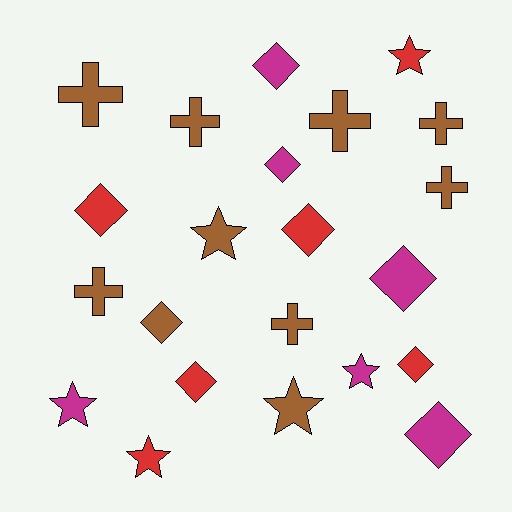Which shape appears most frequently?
Diamond, with 9 objects.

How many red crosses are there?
There are no red crosses.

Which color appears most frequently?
Brown, with 10 objects.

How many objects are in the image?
There are 22 objects.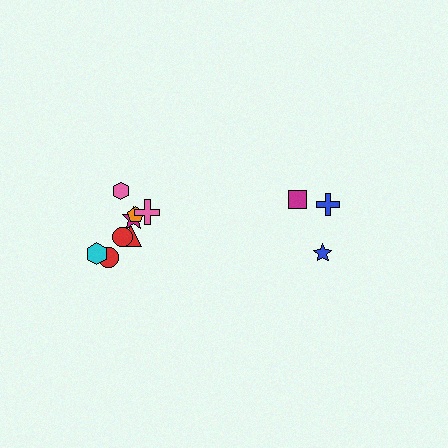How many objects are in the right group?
There are 3 objects.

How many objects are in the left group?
There are 8 objects.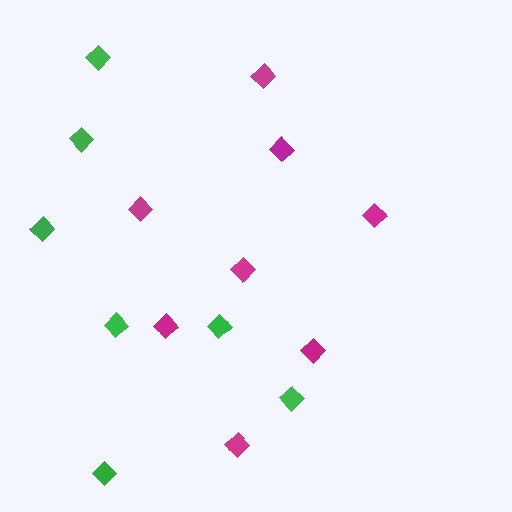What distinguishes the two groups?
There are 2 groups: one group of magenta diamonds (8) and one group of green diamonds (7).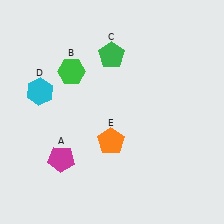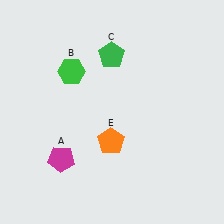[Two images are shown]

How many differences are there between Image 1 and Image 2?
There is 1 difference between the two images.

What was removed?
The cyan hexagon (D) was removed in Image 2.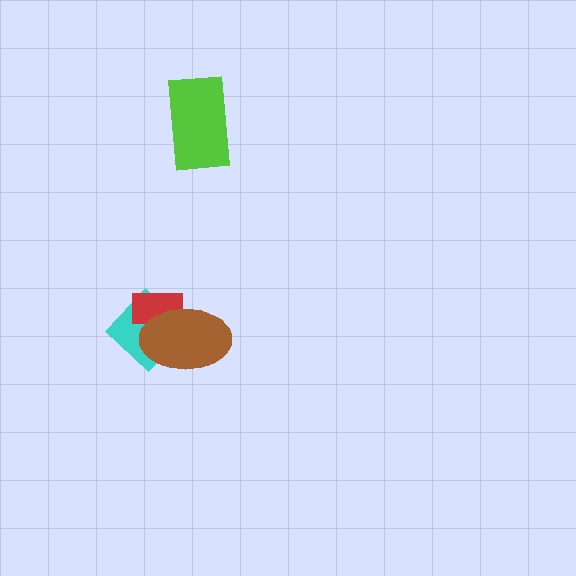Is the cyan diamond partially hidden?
Yes, it is partially covered by another shape.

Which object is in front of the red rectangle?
The brown ellipse is in front of the red rectangle.